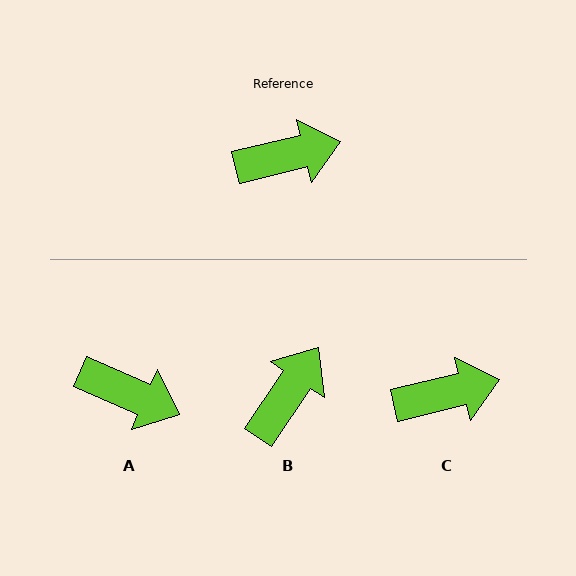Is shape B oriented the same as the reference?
No, it is off by about 42 degrees.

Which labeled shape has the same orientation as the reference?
C.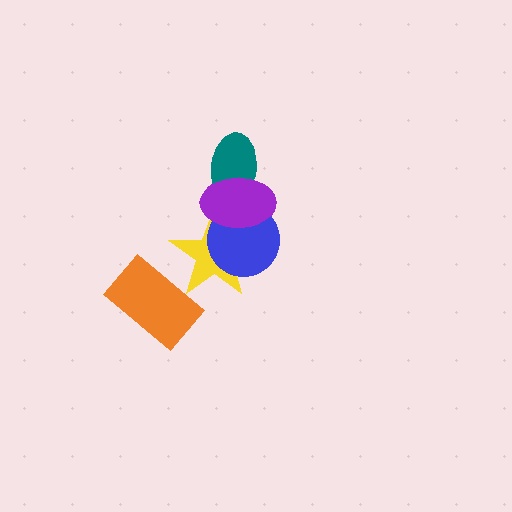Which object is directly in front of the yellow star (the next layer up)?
The blue circle is directly in front of the yellow star.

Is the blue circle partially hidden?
Yes, it is partially covered by another shape.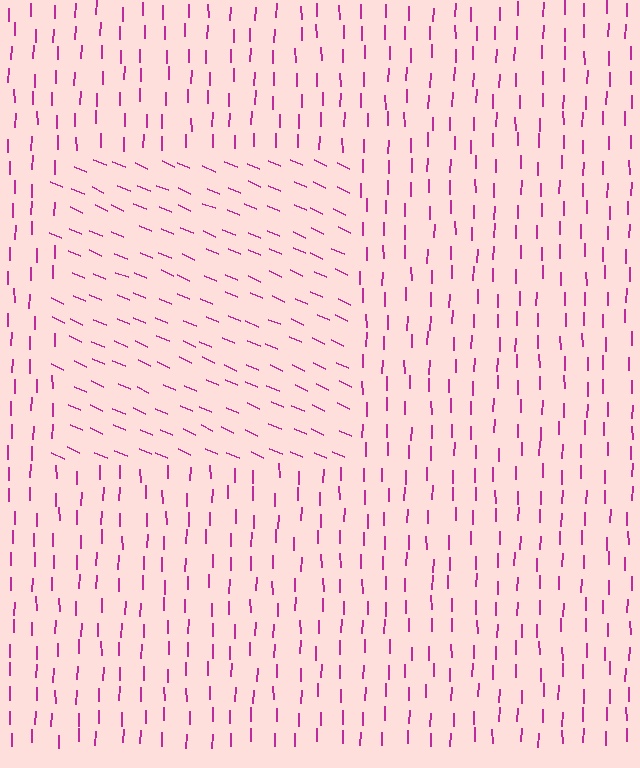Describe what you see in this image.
The image is filled with small magenta line segments. A rectangle region in the image has lines oriented differently from the surrounding lines, creating a visible texture boundary.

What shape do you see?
I see a rectangle.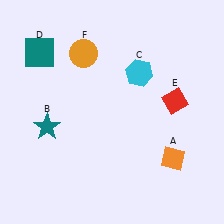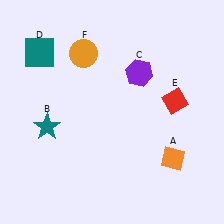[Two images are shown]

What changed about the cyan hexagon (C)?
In Image 1, C is cyan. In Image 2, it changed to purple.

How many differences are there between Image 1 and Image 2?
There is 1 difference between the two images.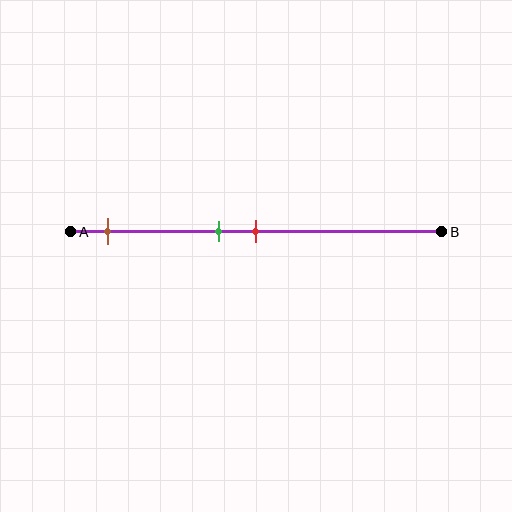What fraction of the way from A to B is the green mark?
The green mark is approximately 40% (0.4) of the way from A to B.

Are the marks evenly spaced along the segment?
No, the marks are not evenly spaced.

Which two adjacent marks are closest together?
The green and red marks are the closest adjacent pair.